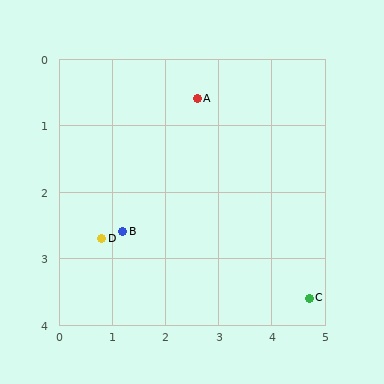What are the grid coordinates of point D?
Point D is at approximately (0.8, 2.7).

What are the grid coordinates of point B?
Point B is at approximately (1.2, 2.6).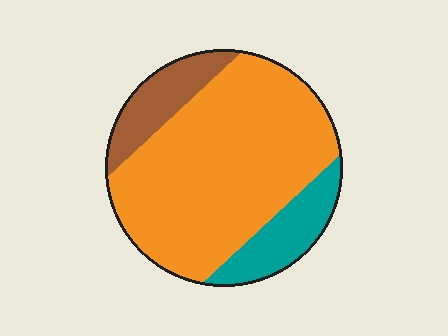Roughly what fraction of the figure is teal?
Teal covers roughly 15% of the figure.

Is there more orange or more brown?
Orange.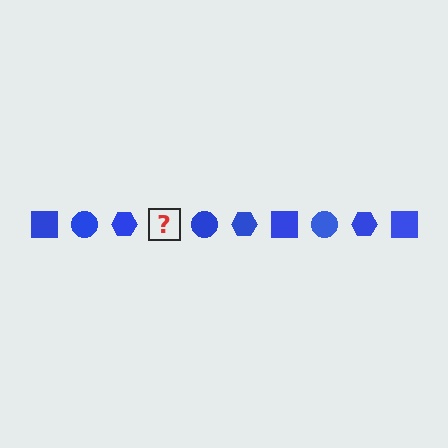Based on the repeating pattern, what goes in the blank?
The blank should be a blue square.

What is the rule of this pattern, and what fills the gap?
The rule is that the pattern cycles through square, circle, hexagon shapes in blue. The gap should be filled with a blue square.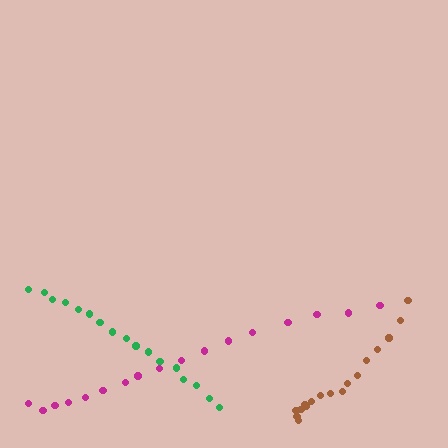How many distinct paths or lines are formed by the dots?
There are 3 distinct paths.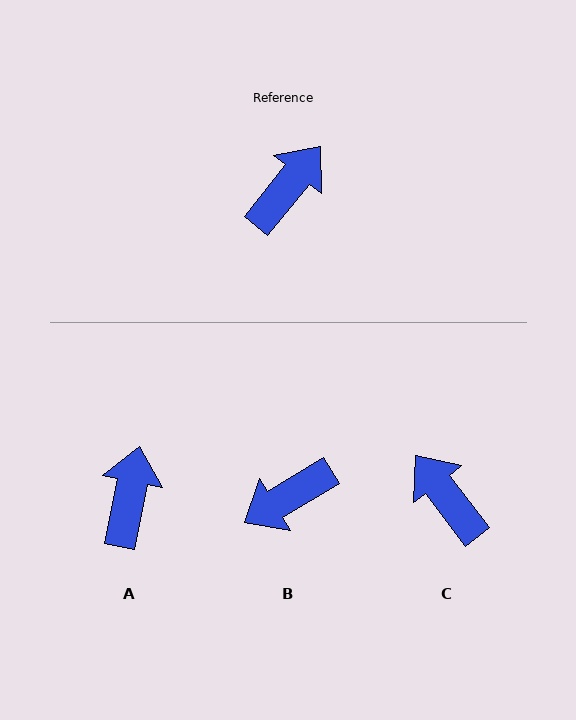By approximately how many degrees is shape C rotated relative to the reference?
Approximately 76 degrees counter-clockwise.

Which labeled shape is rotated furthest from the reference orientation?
B, about 160 degrees away.